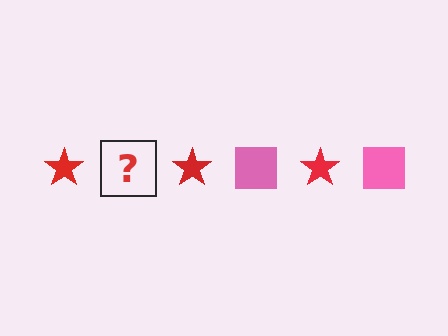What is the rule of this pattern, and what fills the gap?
The rule is that the pattern alternates between red star and pink square. The gap should be filled with a pink square.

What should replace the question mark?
The question mark should be replaced with a pink square.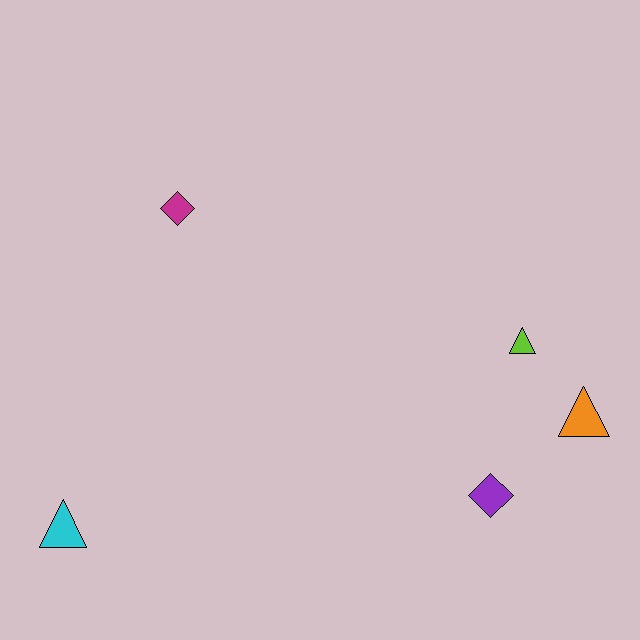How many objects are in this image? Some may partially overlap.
There are 5 objects.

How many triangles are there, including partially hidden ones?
There are 3 triangles.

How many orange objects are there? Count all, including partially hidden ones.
There is 1 orange object.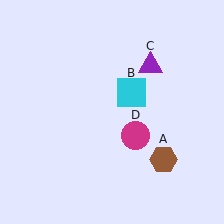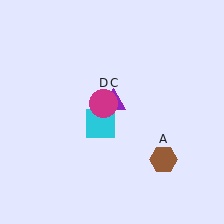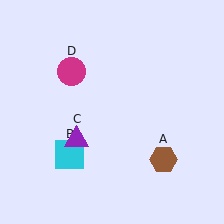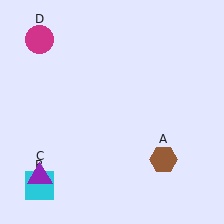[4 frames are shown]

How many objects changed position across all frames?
3 objects changed position: cyan square (object B), purple triangle (object C), magenta circle (object D).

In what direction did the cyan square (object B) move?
The cyan square (object B) moved down and to the left.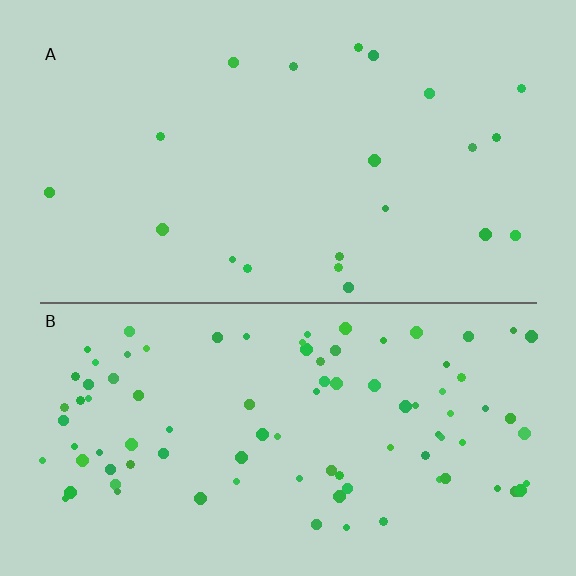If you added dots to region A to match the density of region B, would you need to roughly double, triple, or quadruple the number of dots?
Approximately quadruple.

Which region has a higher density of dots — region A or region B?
B (the bottom).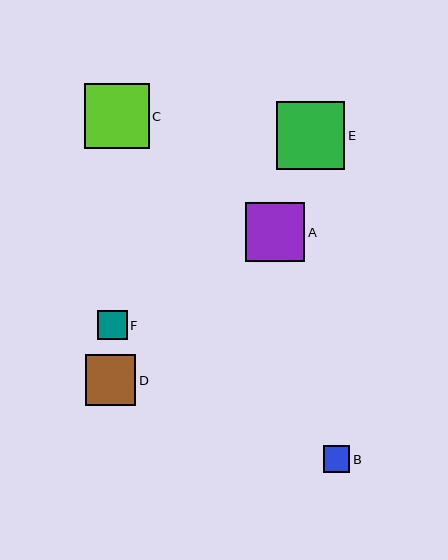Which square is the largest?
Square E is the largest with a size of approximately 68 pixels.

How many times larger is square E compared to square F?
Square E is approximately 2.3 times the size of square F.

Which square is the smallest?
Square B is the smallest with a size of approximately 26 pixels.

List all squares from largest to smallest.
From largest to smallest: E, C, A, D, F, B.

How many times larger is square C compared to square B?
Square C is approximately 2.5 times the size of square B.